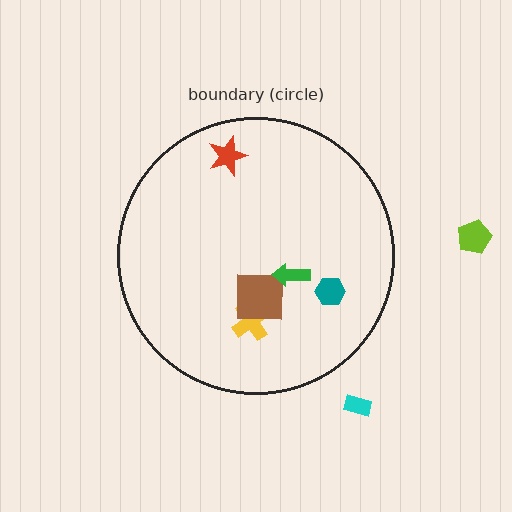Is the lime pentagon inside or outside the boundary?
Outside.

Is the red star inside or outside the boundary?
Inside.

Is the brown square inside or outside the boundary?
Inside.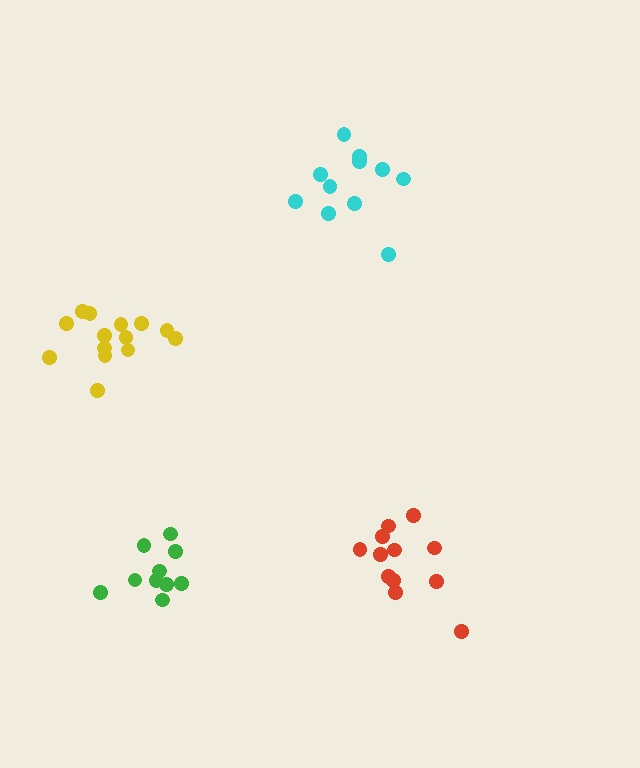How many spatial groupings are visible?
There are 4 spatial groupings.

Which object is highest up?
The cyan cluster is topmost.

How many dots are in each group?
Group 1: 12 dots, Group 2: 10 dots, Group 3: 12 dots, Group 4: 14 dots (48 total).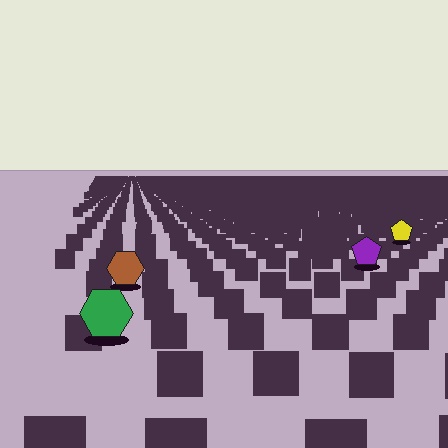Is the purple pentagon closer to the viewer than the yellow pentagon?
Yes. The purple pentagon is closer — you can tell from the texture gradient: the ground texture is coarser near it.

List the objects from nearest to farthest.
From nearest to farthest: the green hexagon, the brown hexagon, the purple pentagon, the yellow pentagon.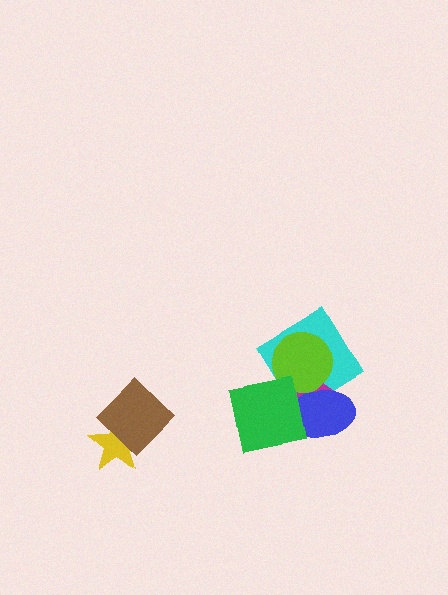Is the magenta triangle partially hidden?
Yes, it is partially covered by another shape.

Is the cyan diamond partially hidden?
Yes, it is partially covered by another shape.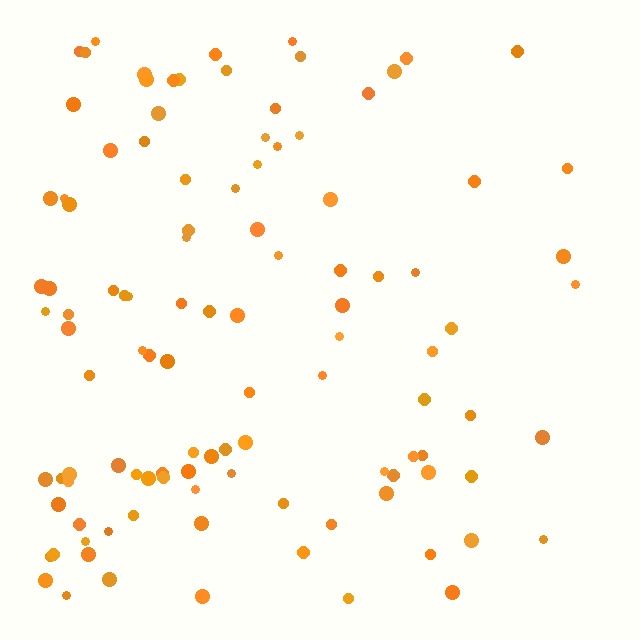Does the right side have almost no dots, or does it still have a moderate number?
Still a moderate number, just noticeably fewer than the left.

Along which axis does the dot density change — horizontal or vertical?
Horizontal.